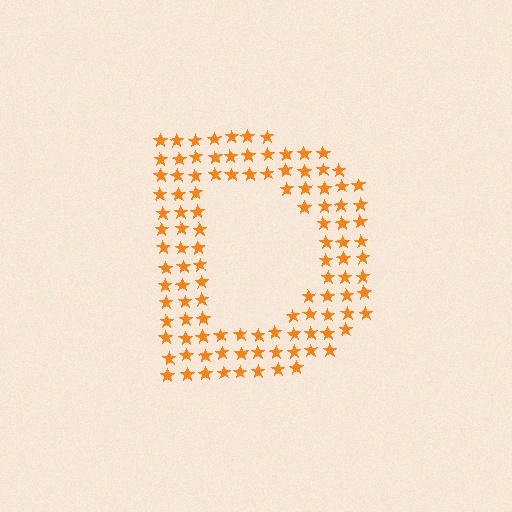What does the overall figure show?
The overall figure shows the letter D.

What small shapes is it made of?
It is made of small stars.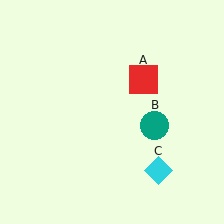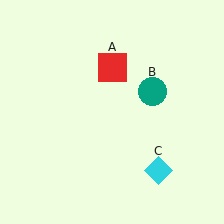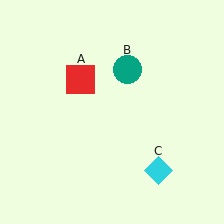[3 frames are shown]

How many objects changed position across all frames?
2 objects changed position: red square (object A), teal circle (object B).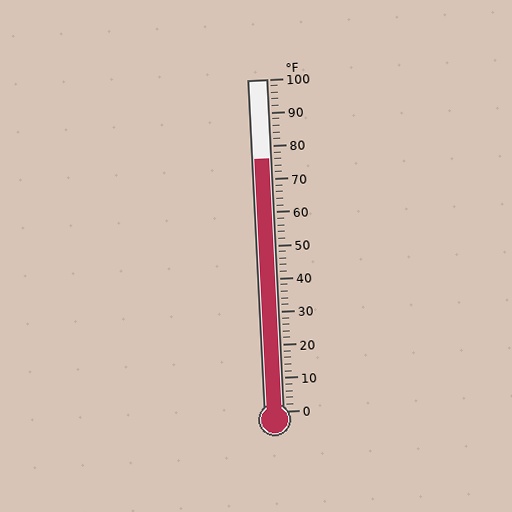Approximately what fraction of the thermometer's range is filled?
The thermometer is filled to approximately 75% of its range.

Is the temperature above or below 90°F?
The temperature is below 90°F.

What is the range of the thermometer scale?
The thermometer scale ranges from 0°F to 100°F.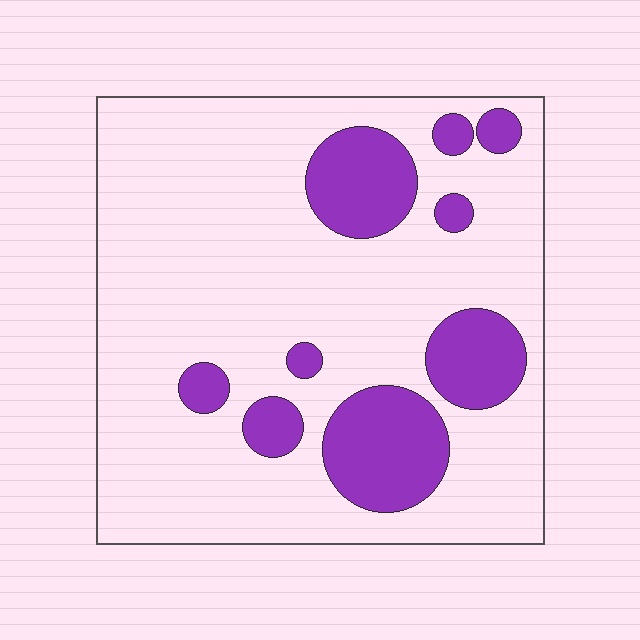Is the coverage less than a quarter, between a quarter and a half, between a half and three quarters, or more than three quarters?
Less than a quarter.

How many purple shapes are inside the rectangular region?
9.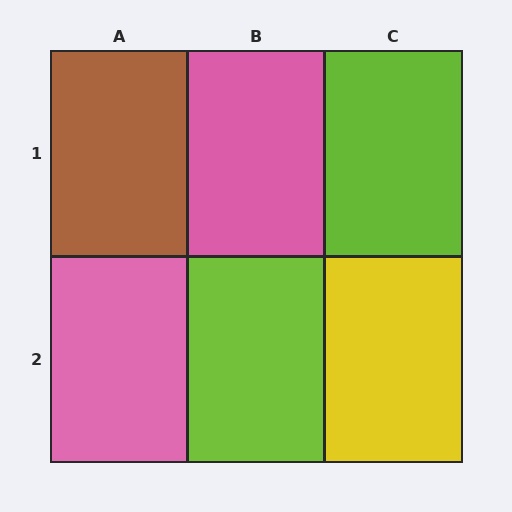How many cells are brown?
1 cell is brown.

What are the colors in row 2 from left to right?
Pink, lime, yellow.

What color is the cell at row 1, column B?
Pink.